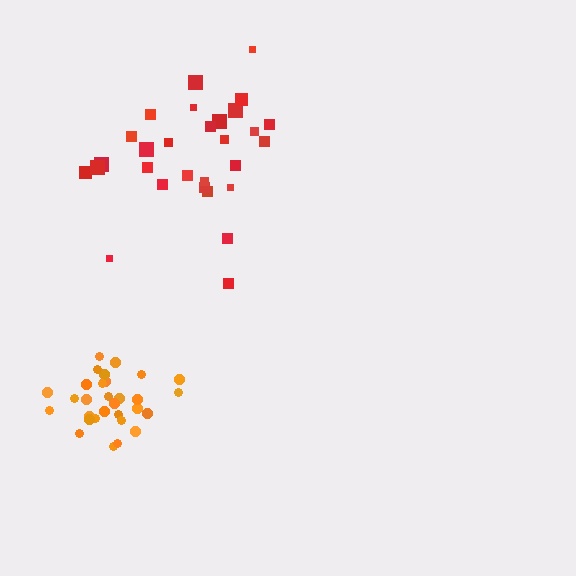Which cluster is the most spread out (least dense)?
Red.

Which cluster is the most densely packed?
Orange.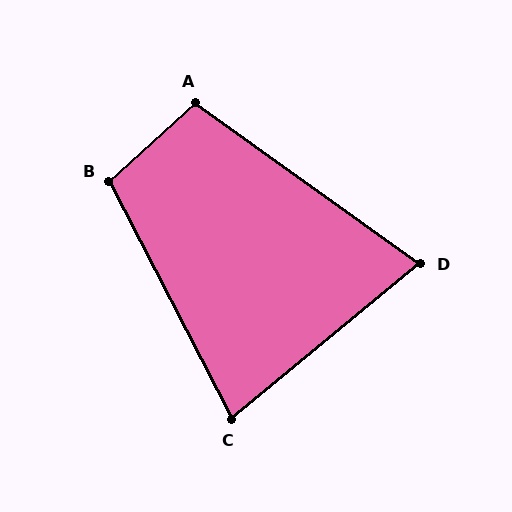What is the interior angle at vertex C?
Approximately 78 degrees (acute).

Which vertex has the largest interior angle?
B, at approximately 105 degrees.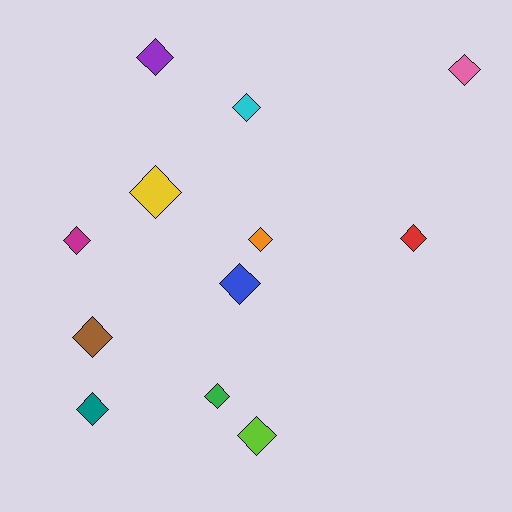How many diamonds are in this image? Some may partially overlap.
There are 12 diamonds.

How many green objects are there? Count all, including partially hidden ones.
There is 1 green object.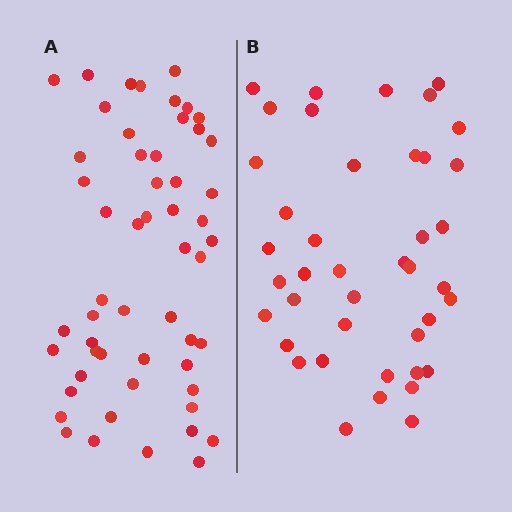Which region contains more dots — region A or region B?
Region A (the left region) has more dots.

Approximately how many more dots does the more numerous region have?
Region A has approximately 15 more dots than region B.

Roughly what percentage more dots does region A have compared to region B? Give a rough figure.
About 30% more.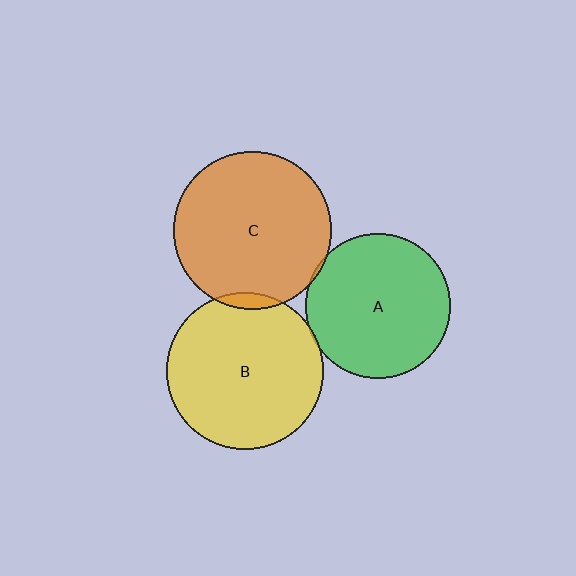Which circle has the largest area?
Circle C (orange).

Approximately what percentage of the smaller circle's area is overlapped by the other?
Approximately 5%.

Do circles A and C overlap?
Yes.